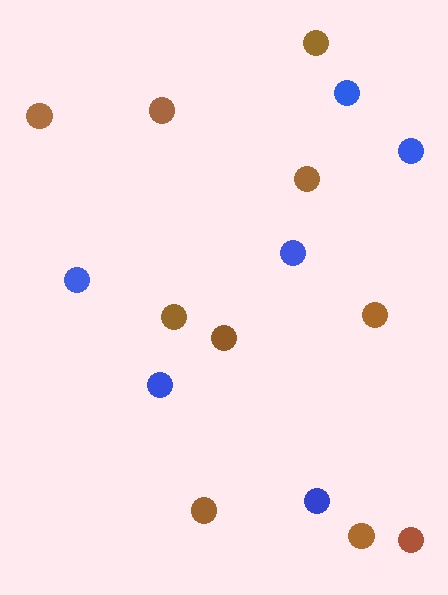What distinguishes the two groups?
There are 2 groups: one group of blue circles (6) and one group of brown circles (10).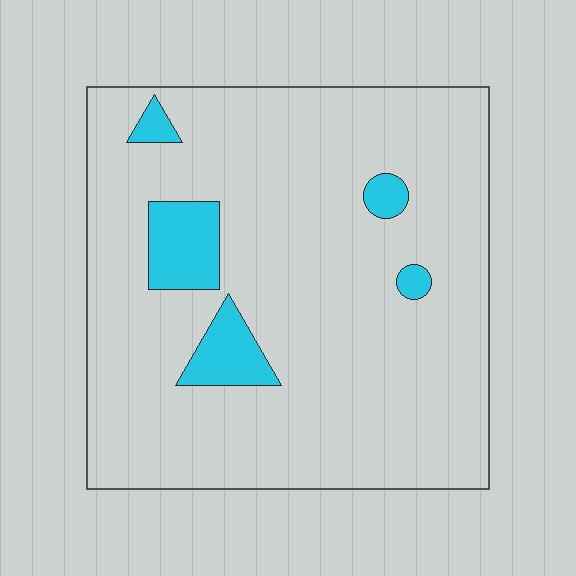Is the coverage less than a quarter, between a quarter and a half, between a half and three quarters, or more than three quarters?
Less than a quarter.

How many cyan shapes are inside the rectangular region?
5.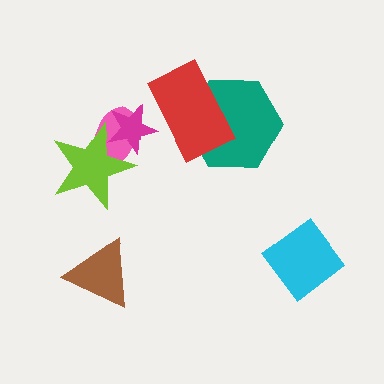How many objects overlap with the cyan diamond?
0 objects overlap with the cyan diamond.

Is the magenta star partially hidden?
Yes, it is partially covered by another shape.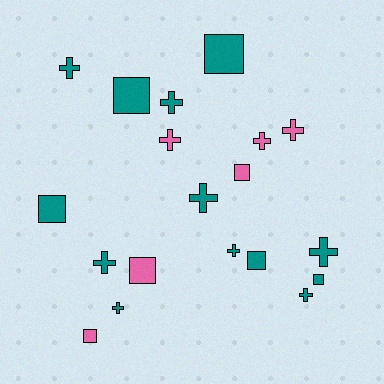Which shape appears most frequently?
Cross, with 11 objects.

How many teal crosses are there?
There are 8 teal crosses.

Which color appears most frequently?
Teal, with 13 objects.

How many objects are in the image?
There are 19 objects.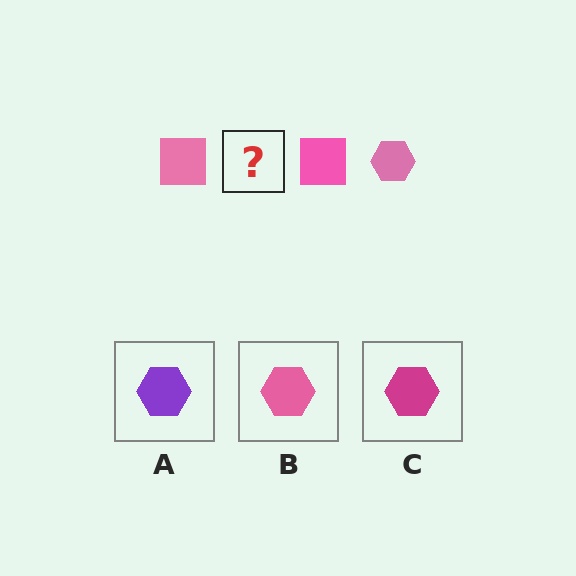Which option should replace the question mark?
Option B.